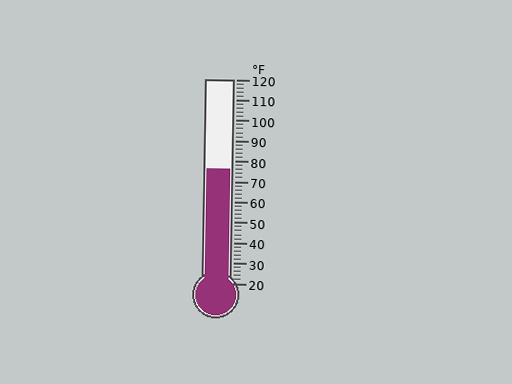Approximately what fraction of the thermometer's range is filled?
The thermometer is filled to approximately 55% of its range.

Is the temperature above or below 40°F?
The temperature is above 40°F.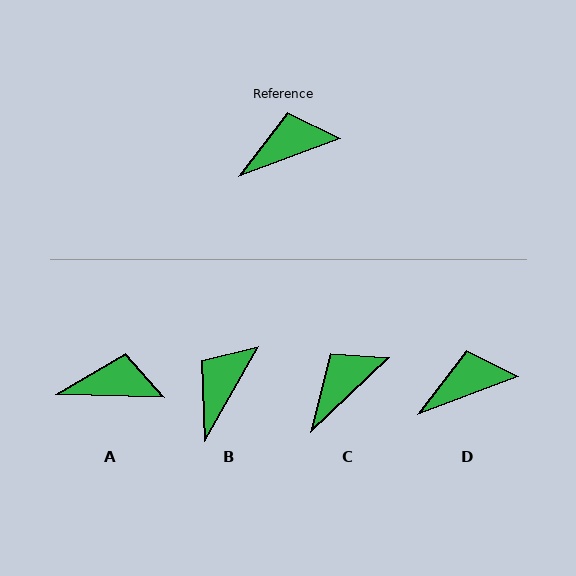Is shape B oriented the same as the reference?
No, it is off by about 40 degrees.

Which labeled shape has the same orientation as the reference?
D.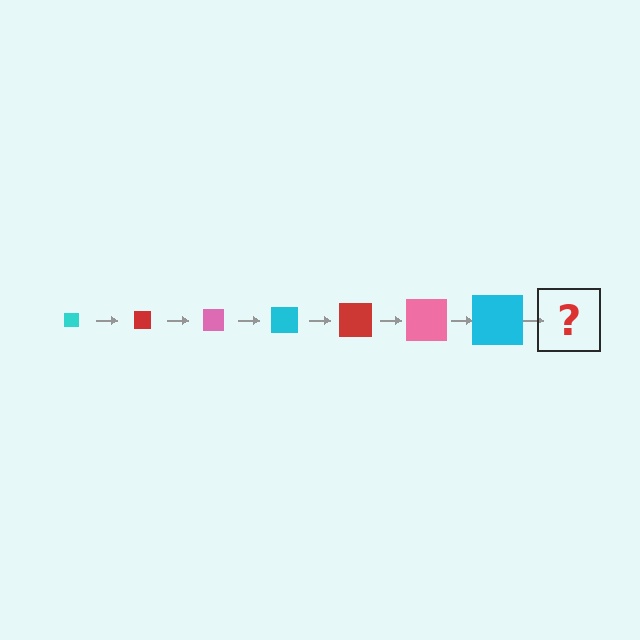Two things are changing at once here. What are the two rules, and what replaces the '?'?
The two rules are that the square grows larger each step and the color cycles through cyan, red, and pink. The '?' should be a red square, larger than the previous one.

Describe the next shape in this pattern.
It should be a red square, larger than the previous one.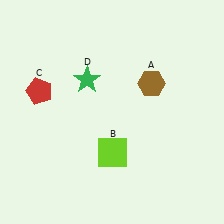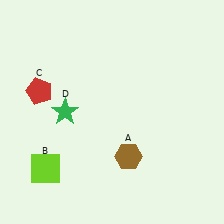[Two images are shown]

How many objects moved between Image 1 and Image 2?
3 objects moved between the two images.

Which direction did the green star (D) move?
The green star (D) moved down.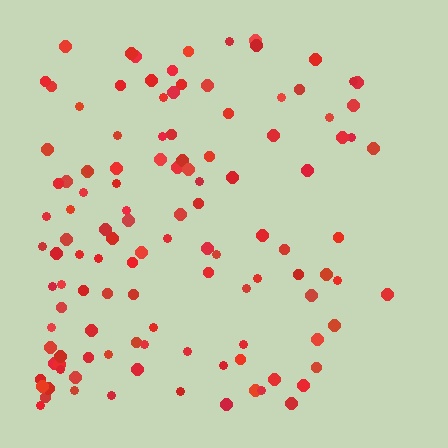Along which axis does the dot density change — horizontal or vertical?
Horizontal.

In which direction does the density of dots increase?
From right to left, with the left side densest.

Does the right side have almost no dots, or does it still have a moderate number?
Still a moderate number, just noticeably fewer than the left.